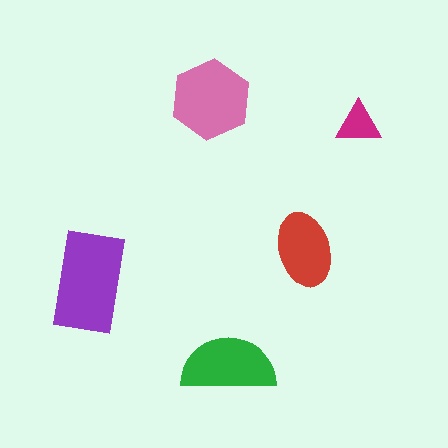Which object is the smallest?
The magenta triangle.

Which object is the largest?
The purple rectangle.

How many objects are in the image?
There are 5 objects in the image.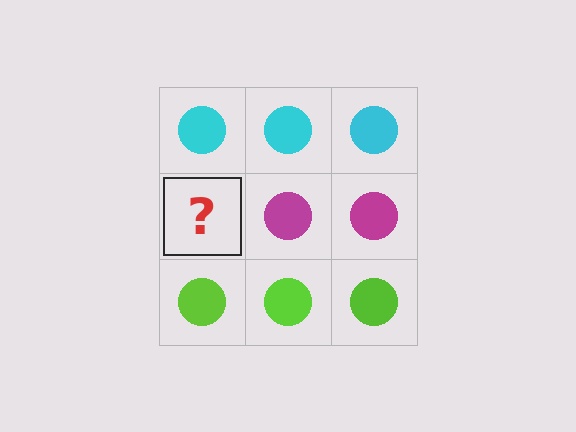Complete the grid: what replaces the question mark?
The question mark should be replaced with a magenta circle.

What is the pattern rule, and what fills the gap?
The rule is that each row has a consistent color. The gap should be filled with a magenta circle.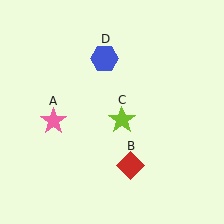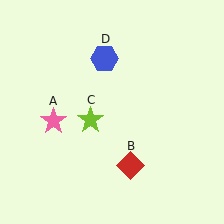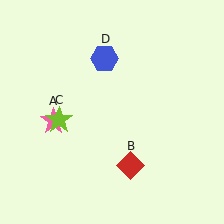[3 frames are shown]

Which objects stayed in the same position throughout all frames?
Pink star (object A) and red diamond (object B) and blue hexagon (object D) remained stationary.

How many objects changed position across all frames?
1 object changed position: lime star (object C).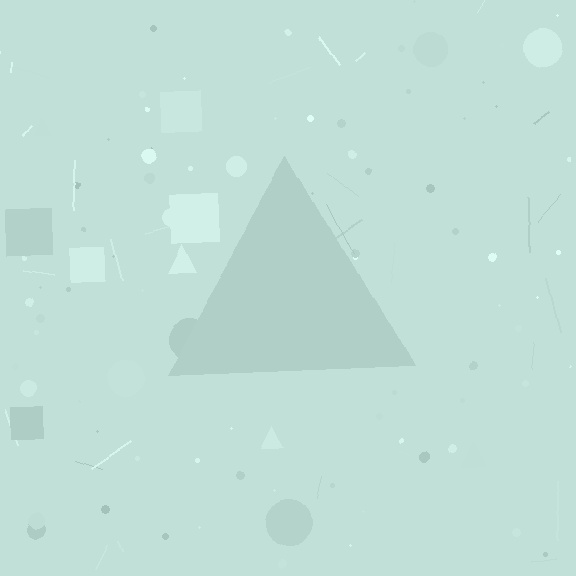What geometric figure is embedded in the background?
A triangle is embedded in the background.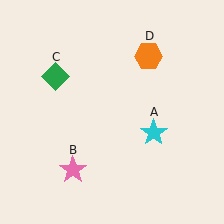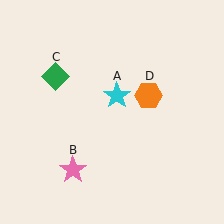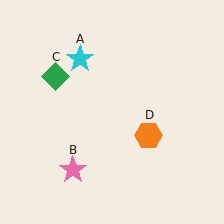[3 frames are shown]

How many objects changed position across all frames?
2 objects changed position: cyan star (object A), orange hexagon (object D).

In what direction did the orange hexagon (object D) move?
The orange hexagon (object D) moved down.